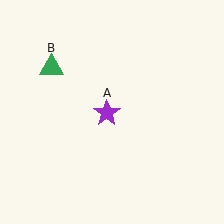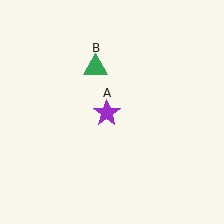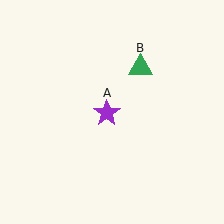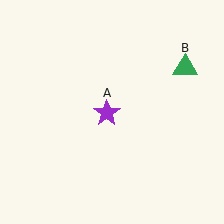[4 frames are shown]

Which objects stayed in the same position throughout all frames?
Purple star (object A) remained stationary.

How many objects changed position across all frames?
1 object changed position: green triangle (object B).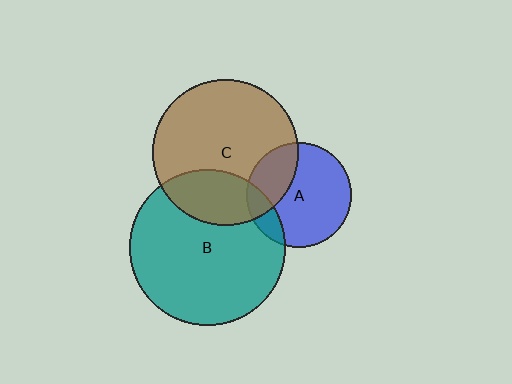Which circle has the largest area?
Circle B (teal).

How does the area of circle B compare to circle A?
Approximately 2.2 times.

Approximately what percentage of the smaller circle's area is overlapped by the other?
Approximately 15%.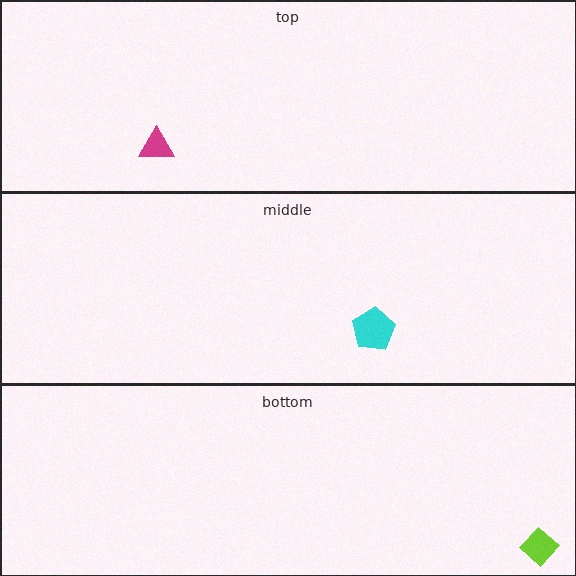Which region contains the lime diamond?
The bottom region.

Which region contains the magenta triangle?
The top region.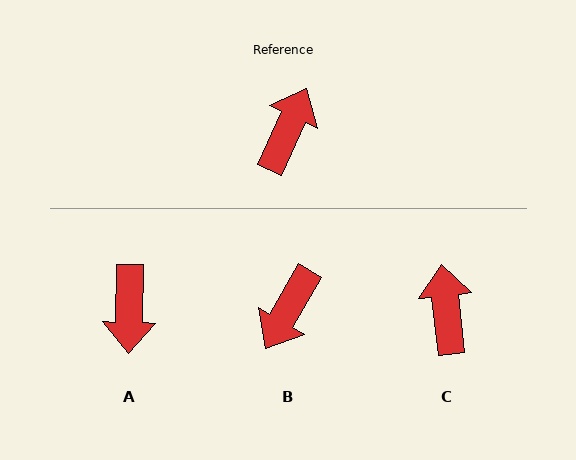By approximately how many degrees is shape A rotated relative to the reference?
Approximately 157 degrees clockwise.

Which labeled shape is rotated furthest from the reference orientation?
B, about 175 degrees away.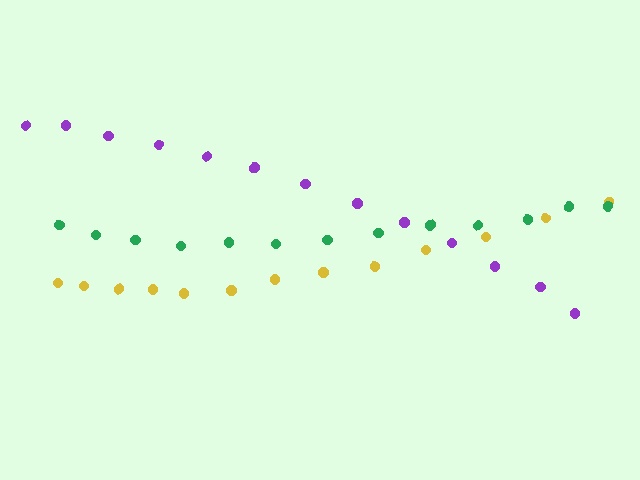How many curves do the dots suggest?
There are 3 distinct paths.